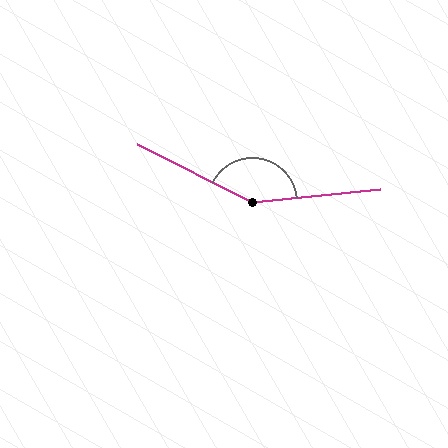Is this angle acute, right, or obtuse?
It is obtuse.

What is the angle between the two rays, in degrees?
Approximately 148 degrees.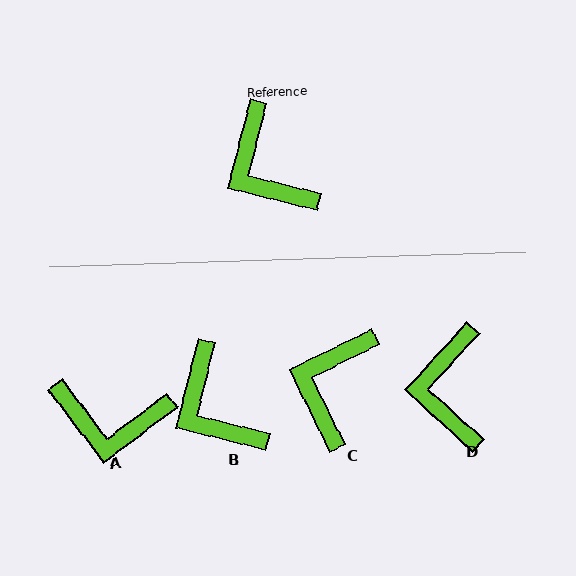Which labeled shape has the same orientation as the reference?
B.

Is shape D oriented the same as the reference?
No, it is off by about 28 degrees.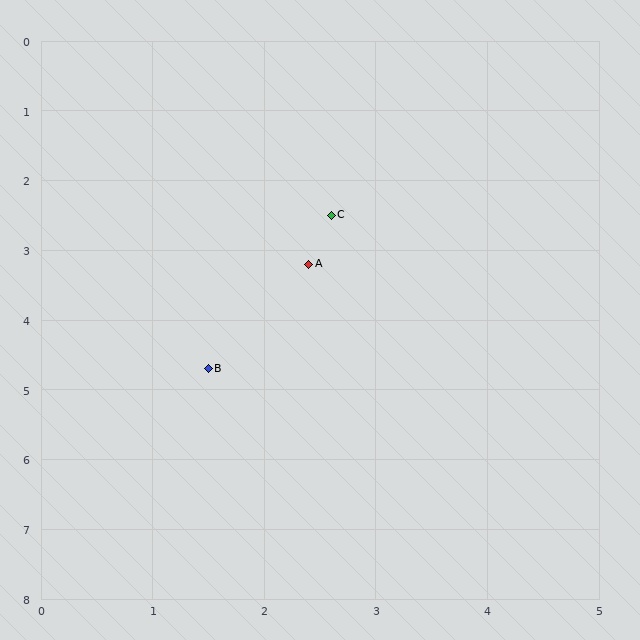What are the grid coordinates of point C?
Point C is at approximately (2.6, 2.5).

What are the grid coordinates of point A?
Point A is at approximately (2.4, 3.2).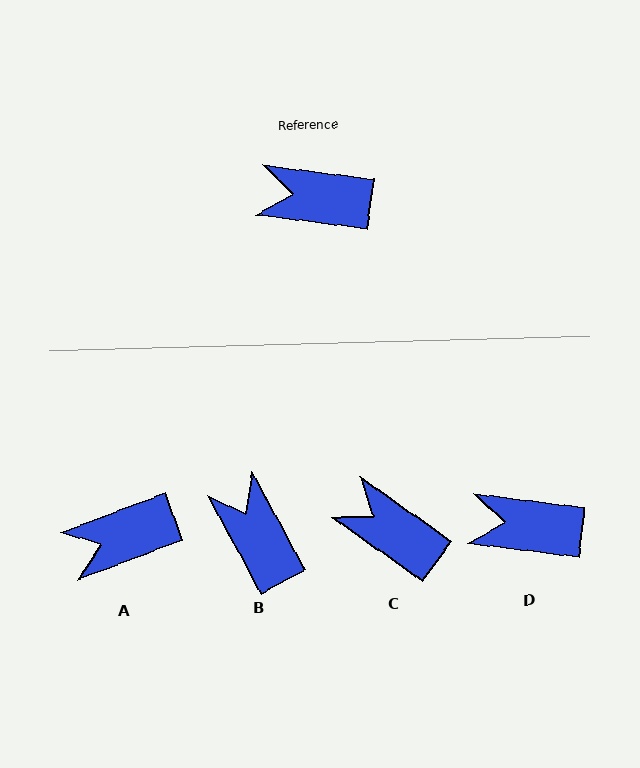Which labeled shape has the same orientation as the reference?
D.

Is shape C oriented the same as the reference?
No, it is off by about 28 degrees.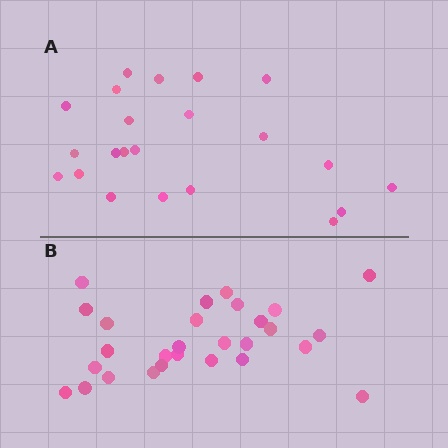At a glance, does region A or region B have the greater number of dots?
Region B (the bottom region) has more dots.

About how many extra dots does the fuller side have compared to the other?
Region B has about 6 more dots than region A.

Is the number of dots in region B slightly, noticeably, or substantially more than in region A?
Region B has noticeably more, but not dramatically so. The ratio is roughly 1.3 to 1.